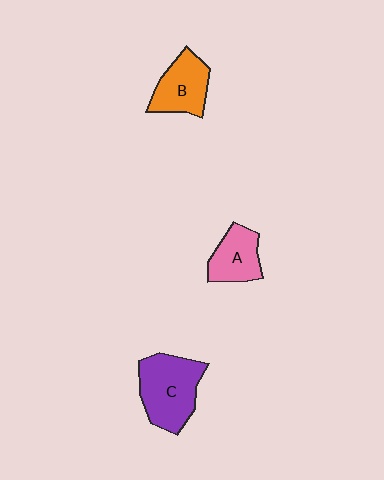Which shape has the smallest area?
Shape A (pink).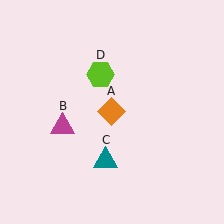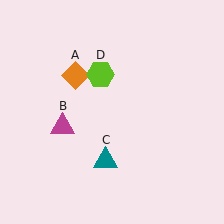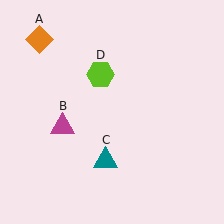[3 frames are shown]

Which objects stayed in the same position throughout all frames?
Magenta triangle (object B) and teal triangle (object C) and lime hexagon (object D) remained stationary.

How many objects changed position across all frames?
1 object changed position: orange diamond (object A).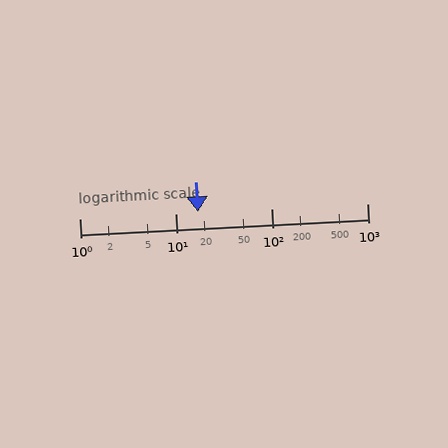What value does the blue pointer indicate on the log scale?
The pointer indicates approximately 17.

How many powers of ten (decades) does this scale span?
The scale spans 3 decades, from 1 to 1000.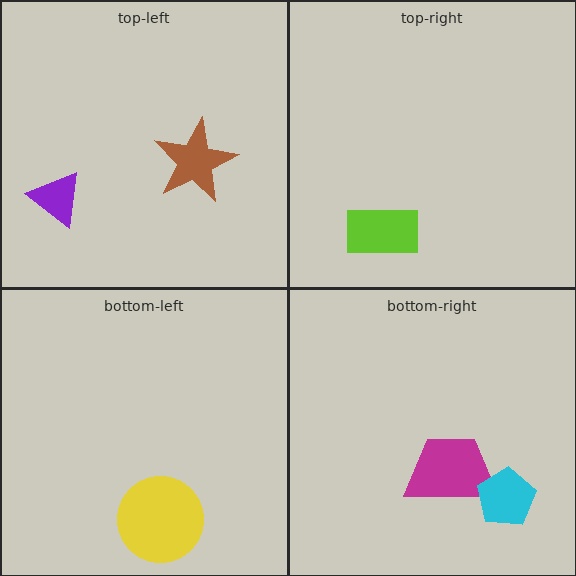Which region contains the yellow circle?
The bottom-left region.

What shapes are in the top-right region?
The lime rectangle.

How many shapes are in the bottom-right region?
2.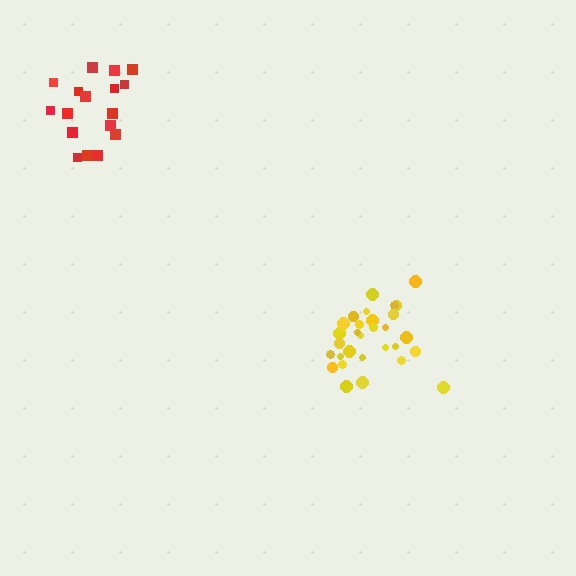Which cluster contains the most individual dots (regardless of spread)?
Yellow (33).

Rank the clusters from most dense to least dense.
yellow, red.